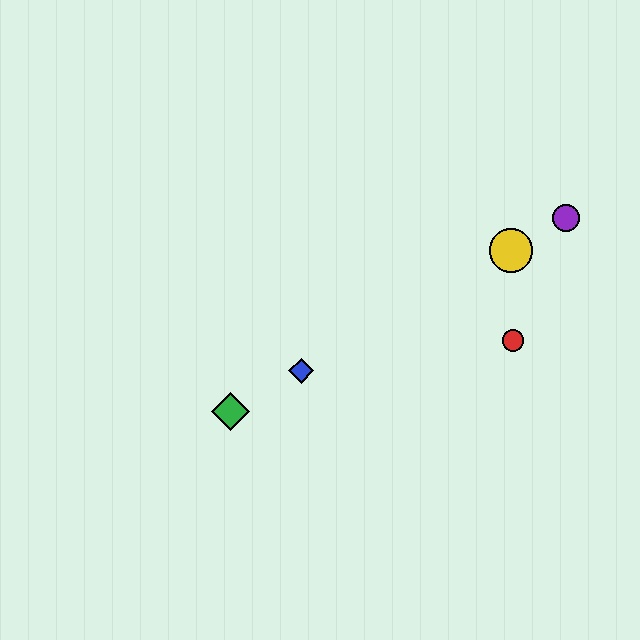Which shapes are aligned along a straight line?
The blue diamond, the green diamond, the yellow circle, the purple circle are aligned along a straight line.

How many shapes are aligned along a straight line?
4 shapes (the blue diamond, the green diamond, the yellow circle, the purple circle) are aligned along a straight line.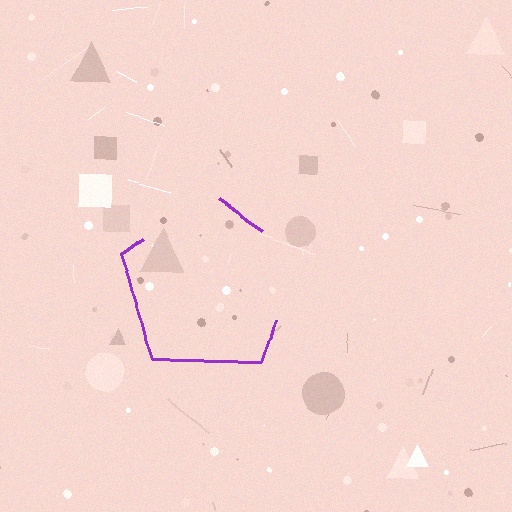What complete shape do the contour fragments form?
The contour fragments form a pentagon.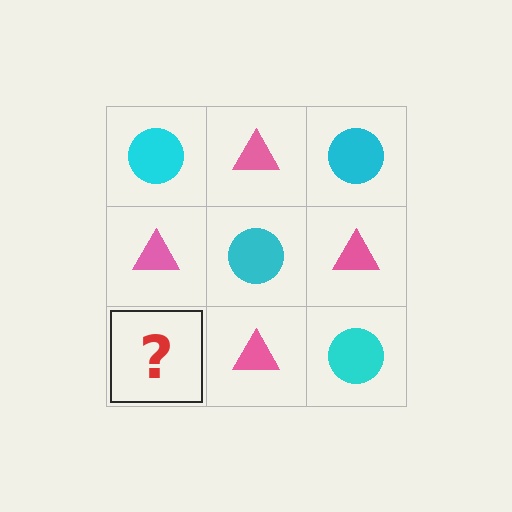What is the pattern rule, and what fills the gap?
The rule is that it alternates cyan circle and pink triangle in a checkerboard pattern. The gap should be filled with a cyan circle.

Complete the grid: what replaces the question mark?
The question mark should be replaced with a cyan circle.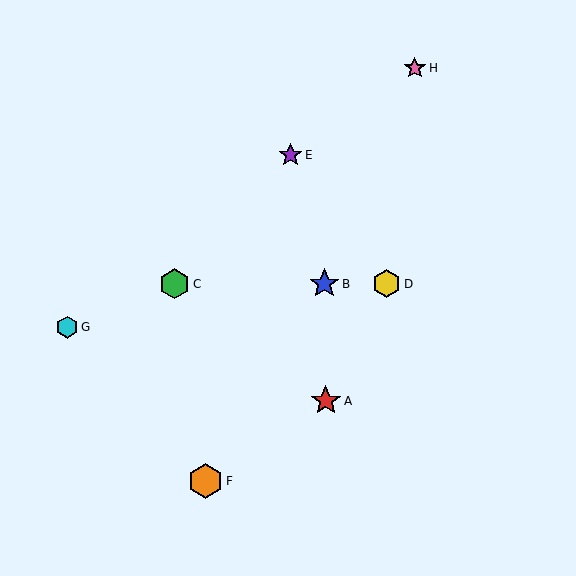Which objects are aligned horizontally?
Objects B, C, D are aligned horizontally.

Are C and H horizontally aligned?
No, C is at y≈284 and H is at y≈68.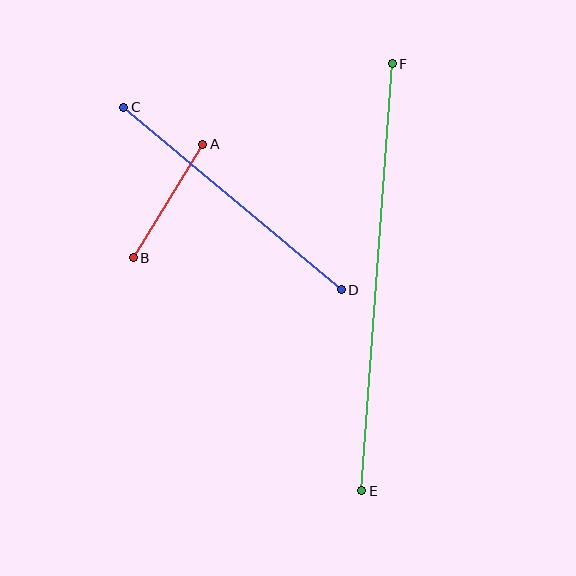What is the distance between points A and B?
The distance is approximately 133 pixels.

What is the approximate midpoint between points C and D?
The midpoint is at approximately (232, 198) pixels.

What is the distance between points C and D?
The distance is approximately 284 pixels.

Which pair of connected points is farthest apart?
Points E and F are farthest apart.